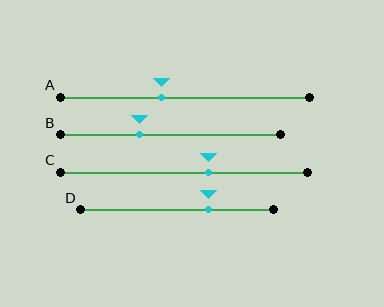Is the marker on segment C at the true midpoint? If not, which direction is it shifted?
No, the marker on segment C is shifted to the right by about 10% of the segment length.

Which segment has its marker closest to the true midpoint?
Segment A has its marker closest to the true midpoint.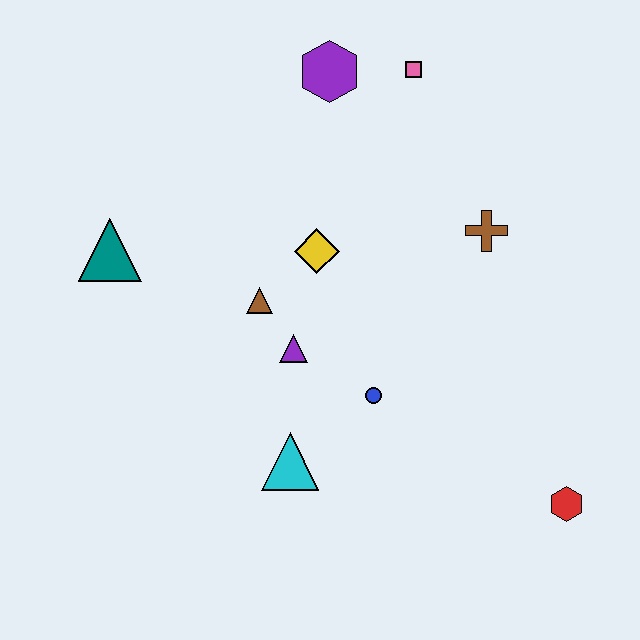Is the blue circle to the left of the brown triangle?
No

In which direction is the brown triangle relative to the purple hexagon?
The brown triangle is below the purple hexagon.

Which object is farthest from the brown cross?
The teal triangle is farthest from the brown cross.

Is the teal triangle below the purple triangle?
No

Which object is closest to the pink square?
The purple hexagon is closest to the pink square.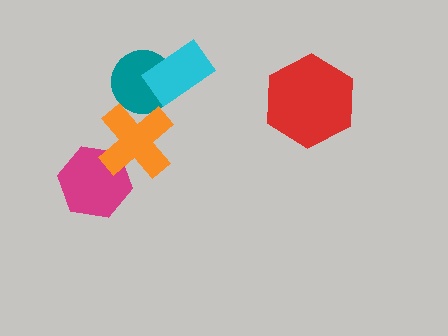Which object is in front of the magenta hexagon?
The orange cross is in front of the magenta hexagon.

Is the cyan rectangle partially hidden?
No, no other shape covers it.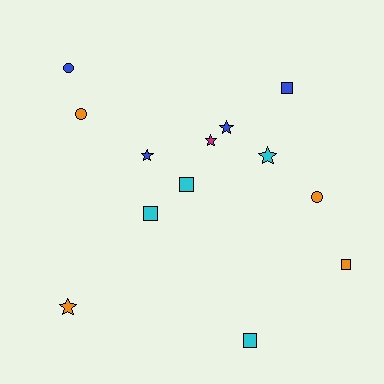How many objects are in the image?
There are 13 objects.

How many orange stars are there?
There is 1 orange star.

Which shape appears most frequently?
Square, with 5 objects.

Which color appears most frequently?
Orange, with 4 objects.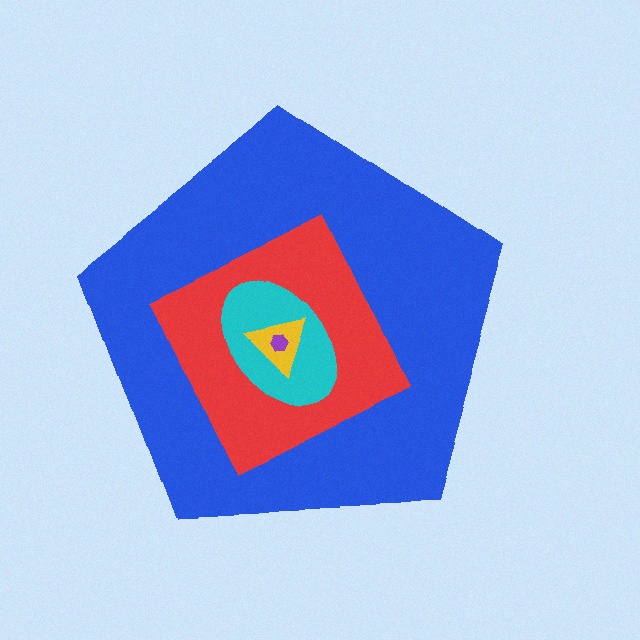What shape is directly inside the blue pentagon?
The red diamond.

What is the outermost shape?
The blue pentagon.